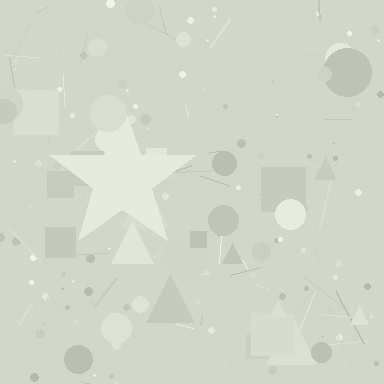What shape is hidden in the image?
A star is hidden in the image.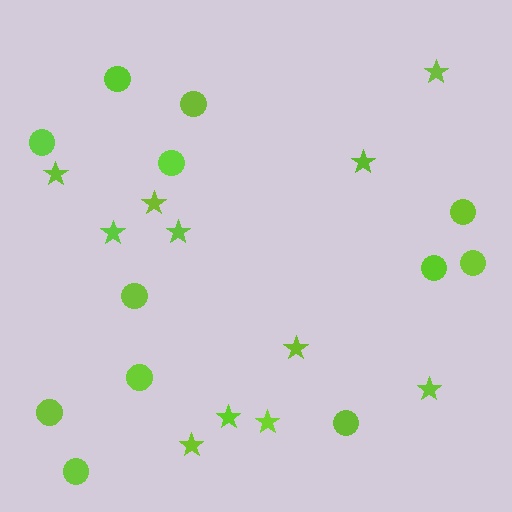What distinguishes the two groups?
There are 2 groups: one group of circles (12) and one group of stars (11).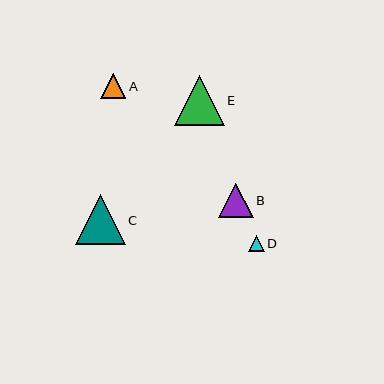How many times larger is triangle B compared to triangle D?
Triangle B is approximately 2.2 times the size of triangle D.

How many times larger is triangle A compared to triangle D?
Triangle A is approximately 1.6 times the size of triangle D.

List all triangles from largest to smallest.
From largest to smallest: C, E, B, A, D.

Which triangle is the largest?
Triangle C is the largest with a size of approximately 50 pixels.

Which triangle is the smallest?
Triangle D is the smallest with a size of approximately 16 pixels.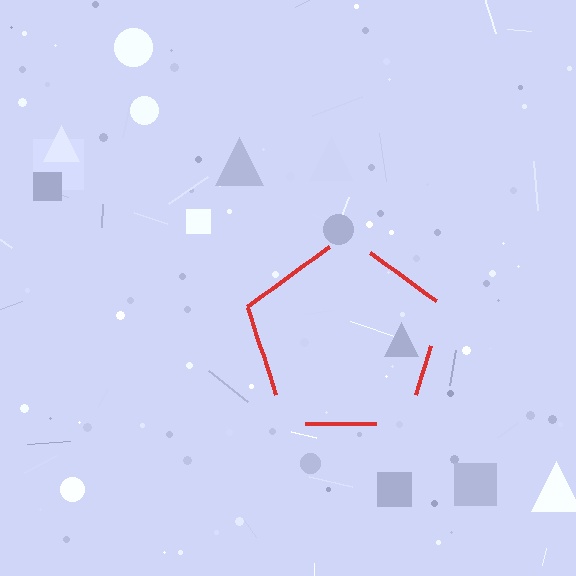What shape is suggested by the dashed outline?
The dashed outline suggests a pentagon.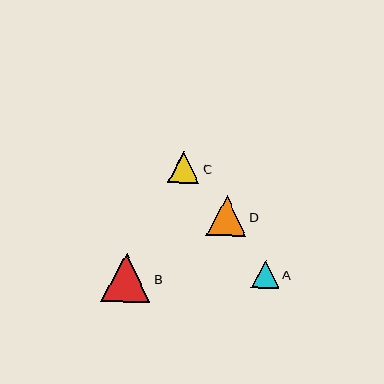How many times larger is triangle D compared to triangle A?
Triangle D is approximately 1.5 times the size of triangle A.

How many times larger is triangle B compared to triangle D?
Triangle B is approximately 1.2 times the size of triangle D.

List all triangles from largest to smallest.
From largest to smallest: B, D, C, A.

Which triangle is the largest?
Triangle B is the largest with a size of approximately 49 pixels.